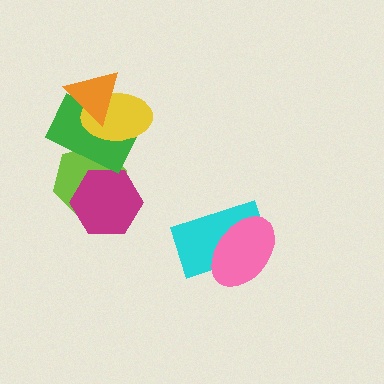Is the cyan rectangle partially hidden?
Yes, it is partially covered by another shape.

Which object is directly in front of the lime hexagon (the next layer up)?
The magenta hexagon is directly in front of the lime hexagon.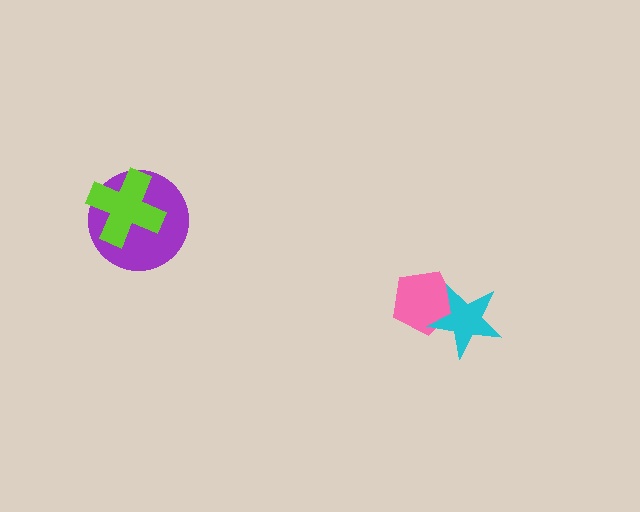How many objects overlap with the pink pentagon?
1 object overlaps with the pink pentagon.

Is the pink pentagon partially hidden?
Yes, it is partially covered by another shape.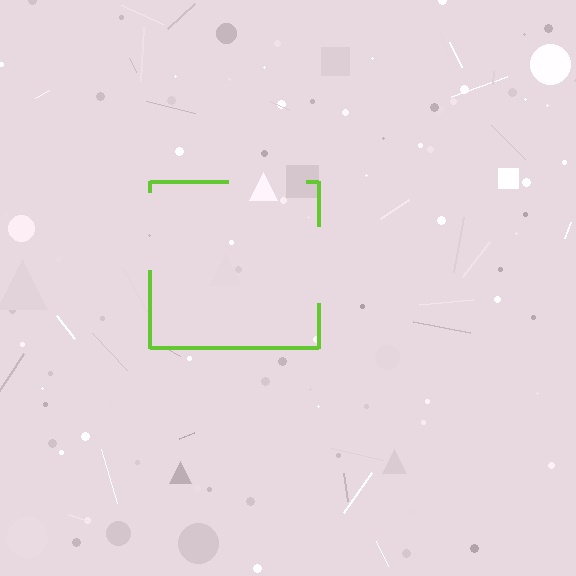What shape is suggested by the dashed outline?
The dashed outline suggests a square.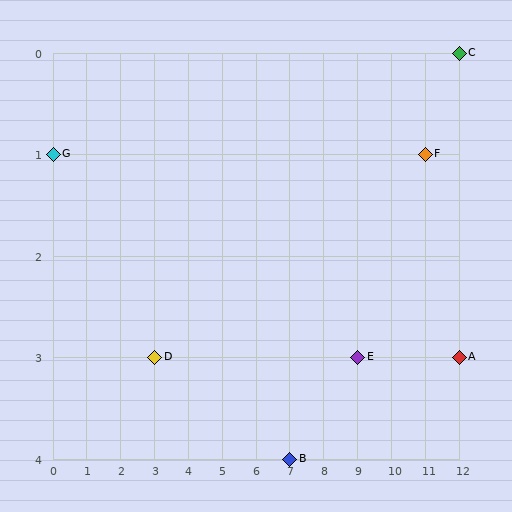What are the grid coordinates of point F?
Point F is at grid coordinates (11, 1).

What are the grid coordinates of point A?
Point A is at grid coordinates (12, 3).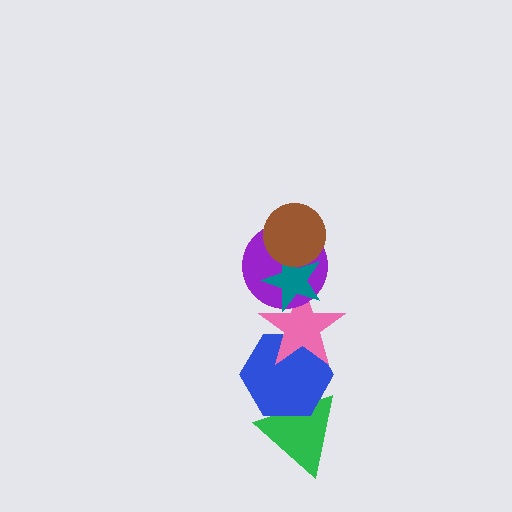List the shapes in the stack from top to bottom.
From top to bottom: the brown circle, the teal star, the purple circle, the pink star, the blue hexagon, the green triangle.